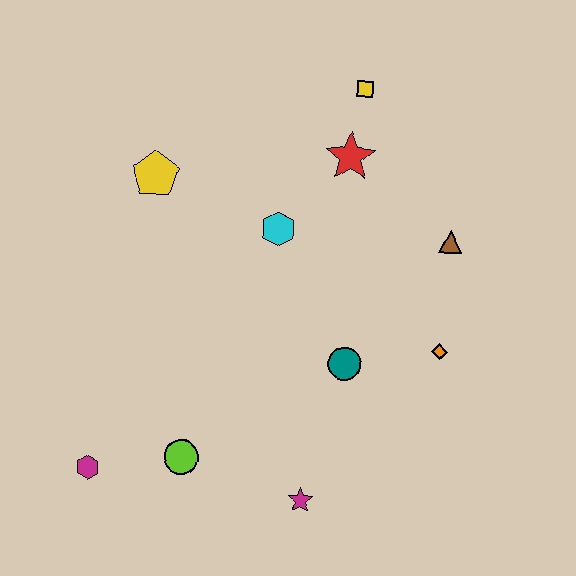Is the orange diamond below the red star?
Yes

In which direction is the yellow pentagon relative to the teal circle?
The yellow pentagon is to the left of the teal circle.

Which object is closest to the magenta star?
The lime circle is closest to the magenta star.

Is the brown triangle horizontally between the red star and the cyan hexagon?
No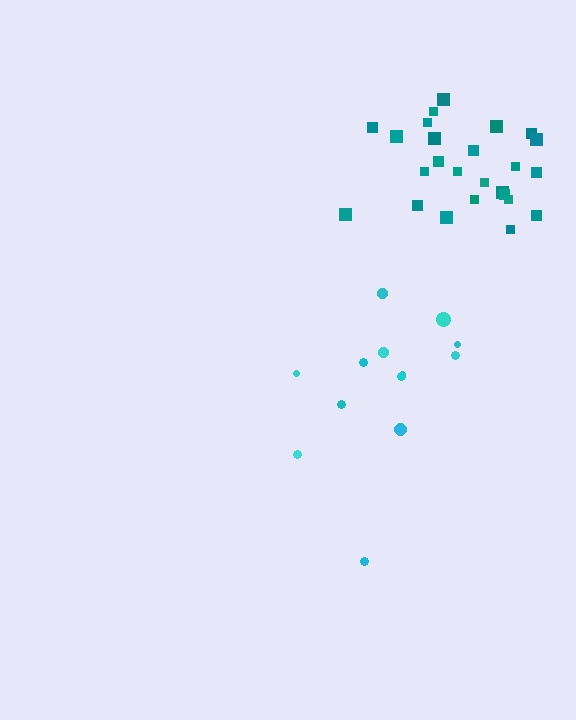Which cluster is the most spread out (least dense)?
Cyan.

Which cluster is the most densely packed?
Teal.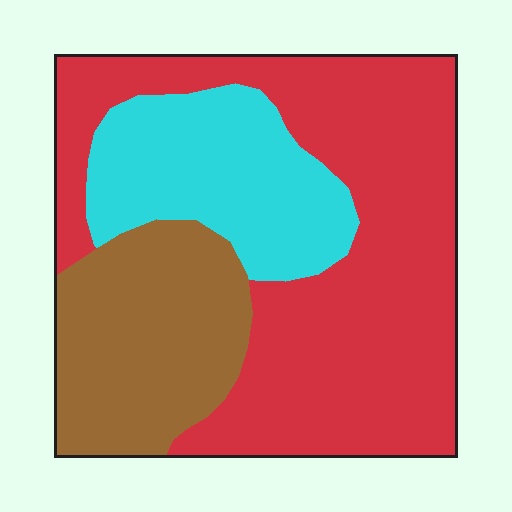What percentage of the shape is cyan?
Cyan covers about 20% of the shape.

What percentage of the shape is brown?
Brown covers 24% of the shape.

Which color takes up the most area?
Red, at roughly 55%.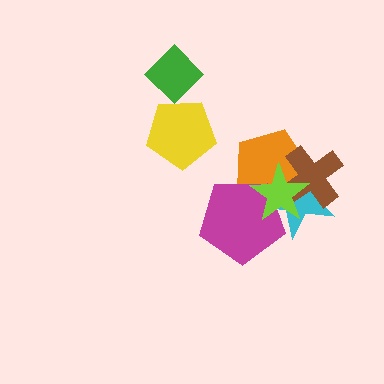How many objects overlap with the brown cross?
3 objects overlap with the brown cross.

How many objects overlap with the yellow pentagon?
1 object overlaps with the yellow pentagon.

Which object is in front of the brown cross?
The lime star is in front of the brown cross.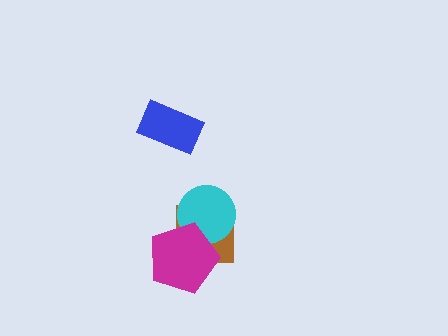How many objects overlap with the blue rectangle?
0 objects overlap with the blue rectangle.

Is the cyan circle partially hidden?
Yes, it is partially covered by another shape.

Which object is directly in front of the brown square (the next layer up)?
The cyan circle is directly in front of the brown square.